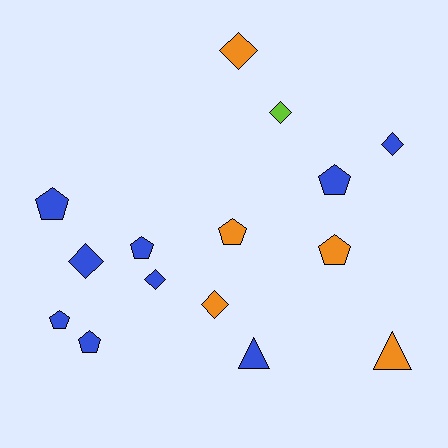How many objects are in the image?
There are 15 objects.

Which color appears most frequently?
Blue, with 9 objects.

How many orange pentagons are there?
There are 2 orange pentagons.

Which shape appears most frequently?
Pentagon, with 7 objects.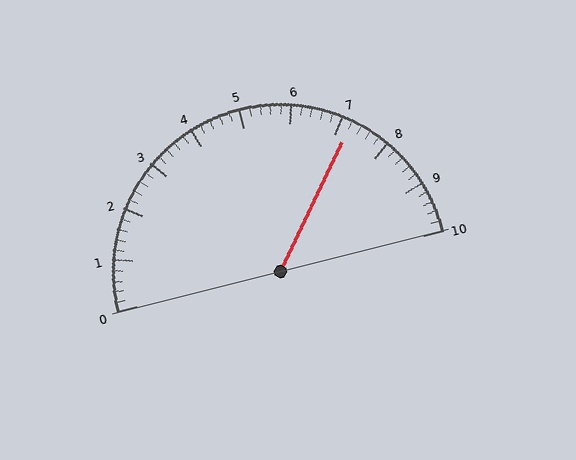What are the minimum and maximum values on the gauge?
The gauge ranges from 0 to 10.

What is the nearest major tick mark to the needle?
The nearest major tick mark is 7.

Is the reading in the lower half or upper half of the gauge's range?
The reading is in the upper half of the range (0 to 10).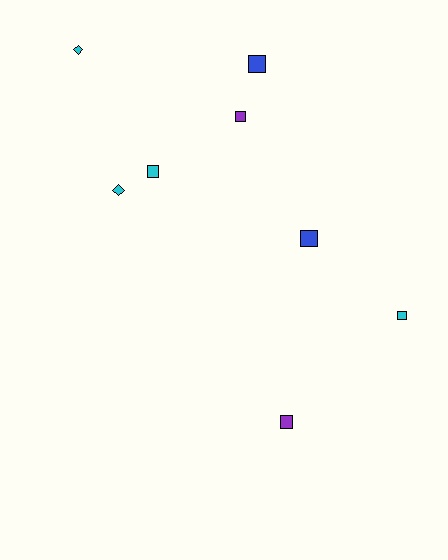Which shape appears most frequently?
Square, with 6 objects.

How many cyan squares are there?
There are 2 cyan squares.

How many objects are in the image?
There are 8 objects.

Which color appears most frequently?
Cyan, with 4 objects.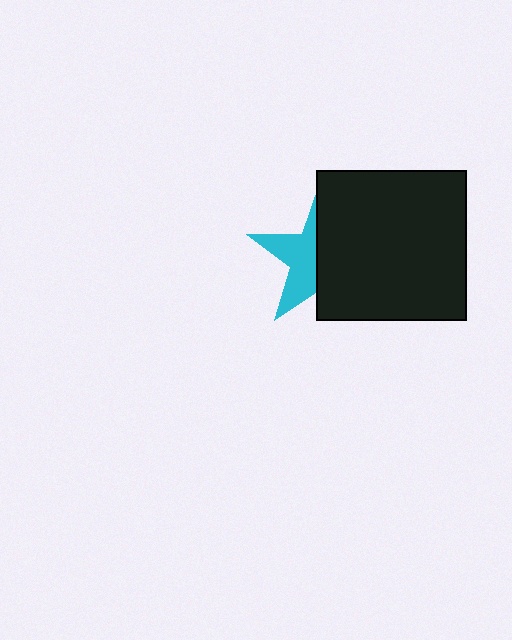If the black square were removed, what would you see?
You would see the complete cyan star.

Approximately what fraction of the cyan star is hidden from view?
Roughly 57% of the cyan star is hidden behind the black square.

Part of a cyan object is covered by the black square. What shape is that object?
It is a star.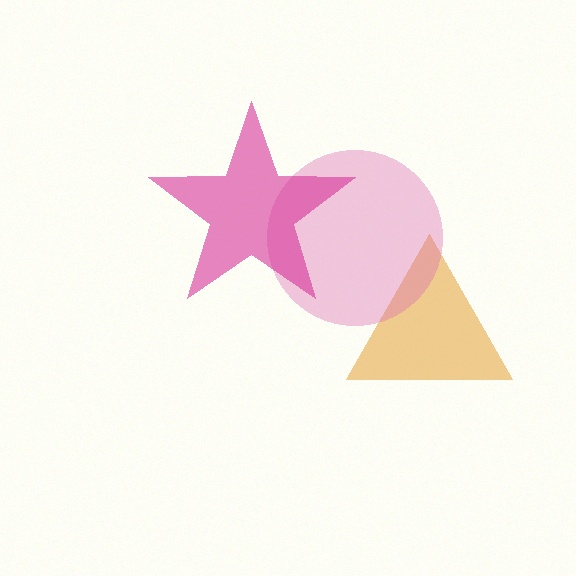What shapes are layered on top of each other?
The layered shapes are: an orange triangle, a pink circle, a magenta star.